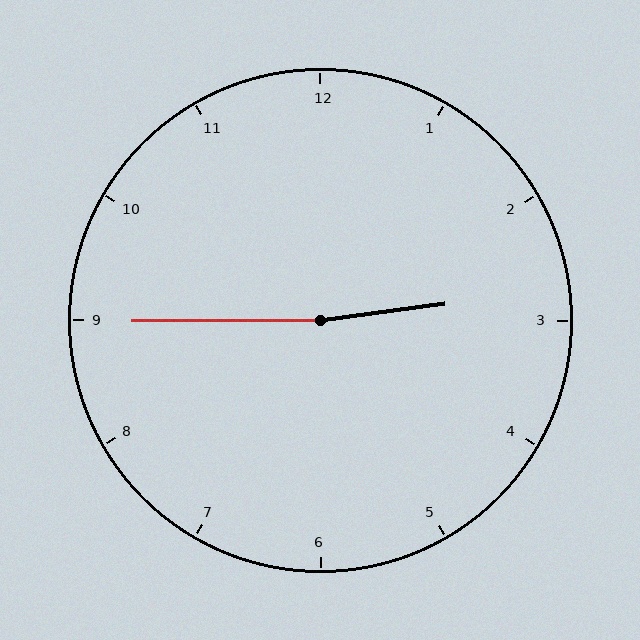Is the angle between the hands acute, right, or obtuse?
It is obtuse.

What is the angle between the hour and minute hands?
Approximately 172 degrees.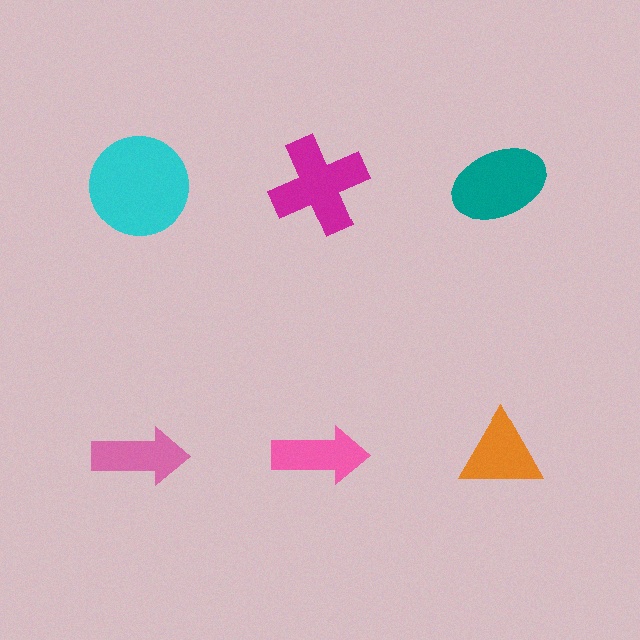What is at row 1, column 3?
A teal ellipse.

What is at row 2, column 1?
A pink arrow.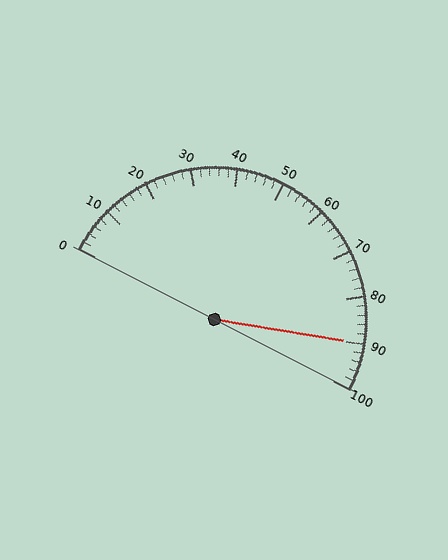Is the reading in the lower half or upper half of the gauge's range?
The reading is in the upper half of the range (0 to 100).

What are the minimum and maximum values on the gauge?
The gauge ranges from 0 to 100.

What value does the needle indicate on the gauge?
The needle indicates approximately 90.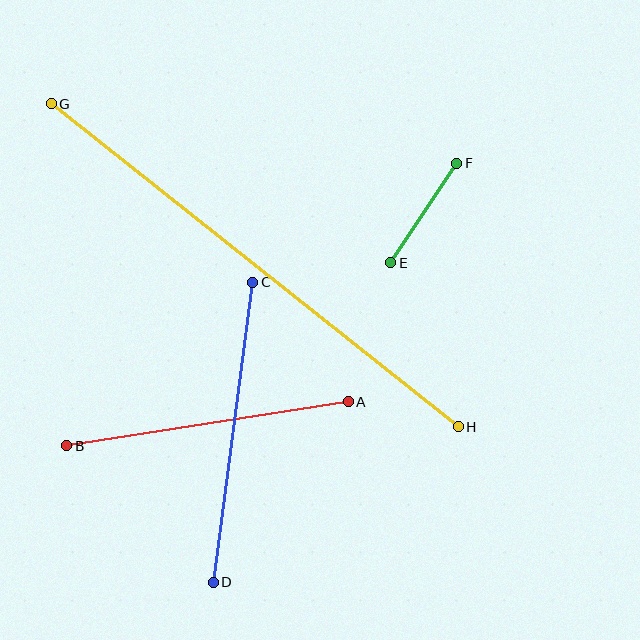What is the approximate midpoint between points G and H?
The midpoint is at approximately (255, 265) pixels.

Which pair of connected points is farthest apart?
Points G and H are farthest apart.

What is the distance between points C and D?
The distance is approximately 303 pixels.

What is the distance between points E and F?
The distance is approximately 120 pixels.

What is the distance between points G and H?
The distance is approximately 520 pixels.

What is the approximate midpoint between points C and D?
The midpoint is at approximately (233, 432) pixels.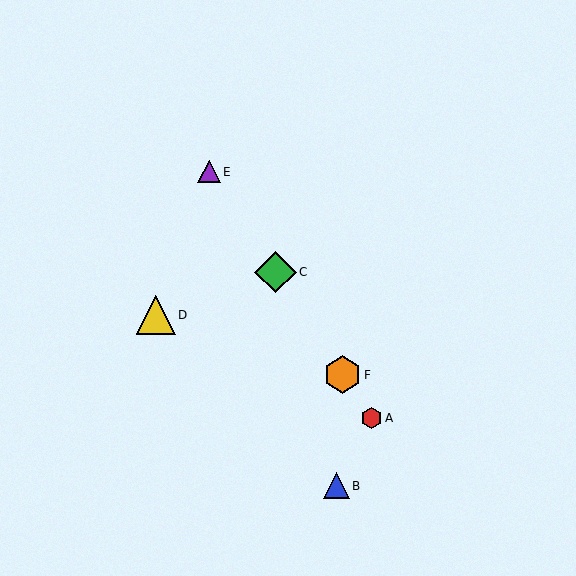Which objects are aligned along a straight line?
Objects A, C, E, F are aligned along a straight line.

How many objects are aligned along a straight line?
4 objects (A, C, E, F) are aligned along a straight line.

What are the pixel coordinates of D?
Object D is at (156, 315).